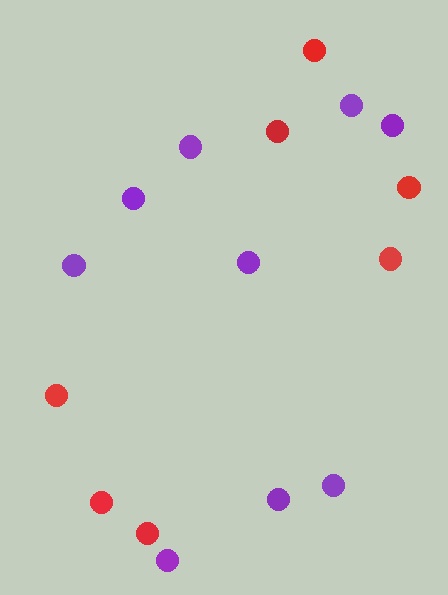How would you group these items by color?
There are 2 groups: one group of red circles (7) and one group of purple circles (9).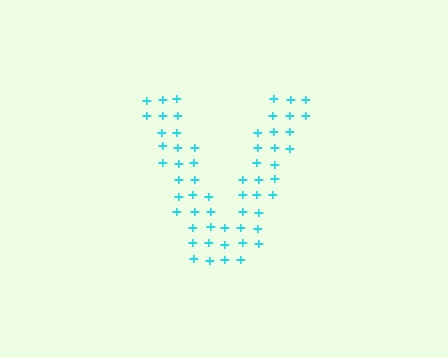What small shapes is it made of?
It is made of small plus signs.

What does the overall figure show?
The overall figure shows the letter V.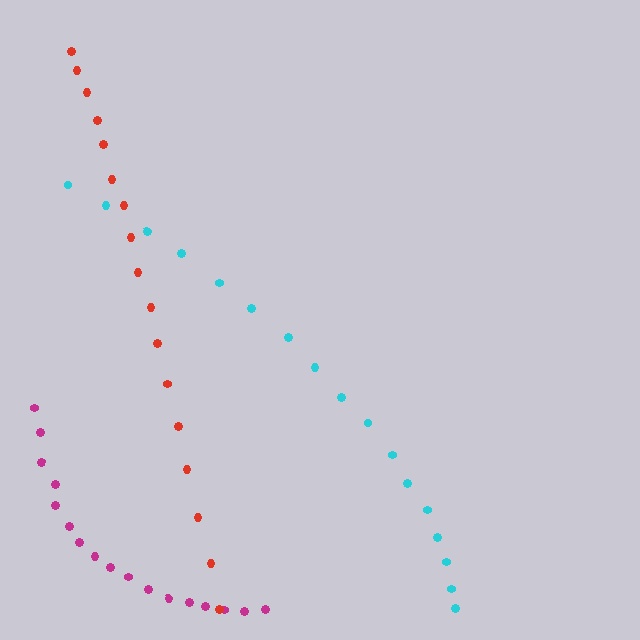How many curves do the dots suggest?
There are 3 distinct paths.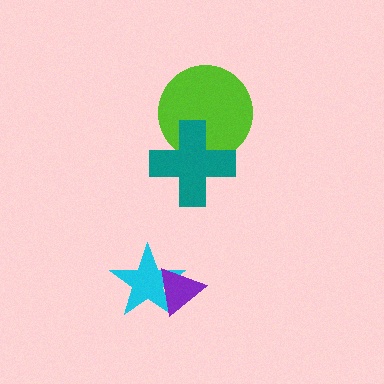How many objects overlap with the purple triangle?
1 object overlaps with the purple triangle.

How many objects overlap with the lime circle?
1 object overlaps with the lime circle.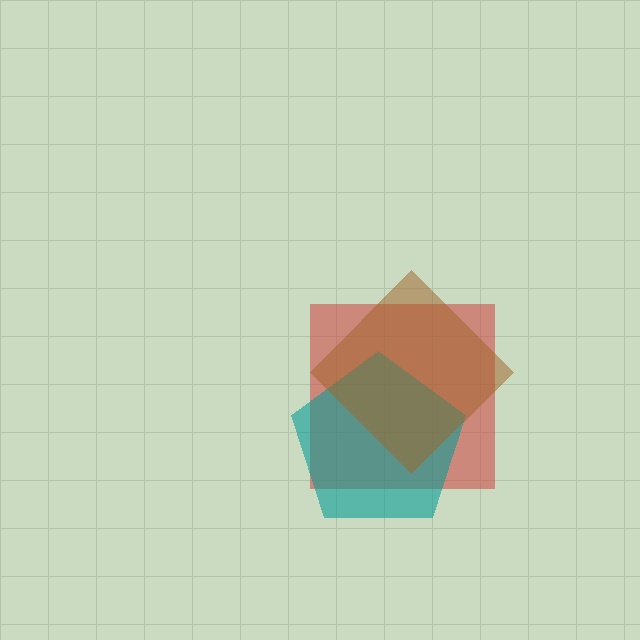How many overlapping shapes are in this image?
There are 3 overlapping shapes in the image.